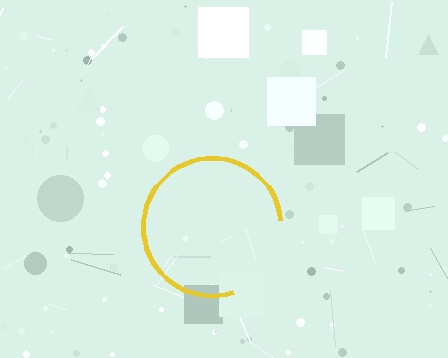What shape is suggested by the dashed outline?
The dashed outline suggests a circle.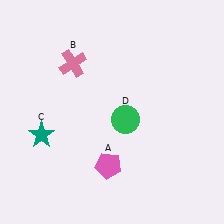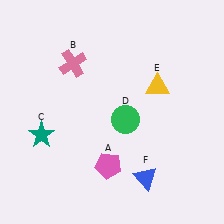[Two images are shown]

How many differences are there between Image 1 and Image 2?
There are 2 differences between the two images.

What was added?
A yellow triangle (E), a blue triangle (F) were added in Image 2.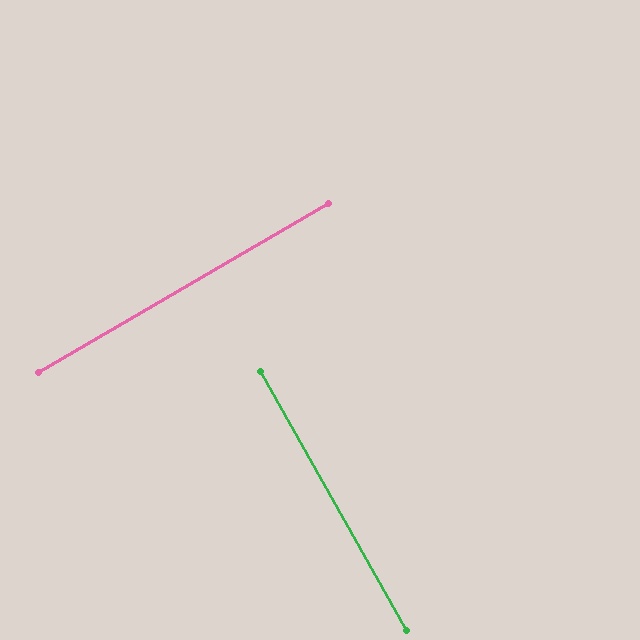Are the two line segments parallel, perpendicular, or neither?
Perpendicular — they meet at approximately 89°.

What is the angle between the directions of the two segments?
Approximately 89 degrees.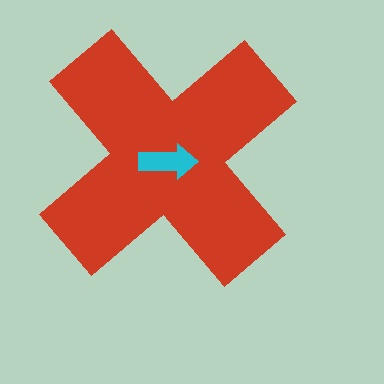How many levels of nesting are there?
2.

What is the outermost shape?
The red cross.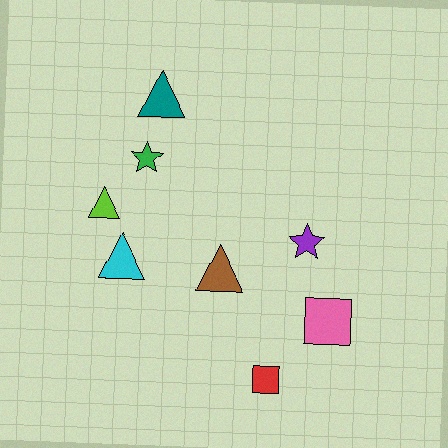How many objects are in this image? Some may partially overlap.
There are 8 objects.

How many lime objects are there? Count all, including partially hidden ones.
There is 1 lime object.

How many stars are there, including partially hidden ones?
There are 2 stars.